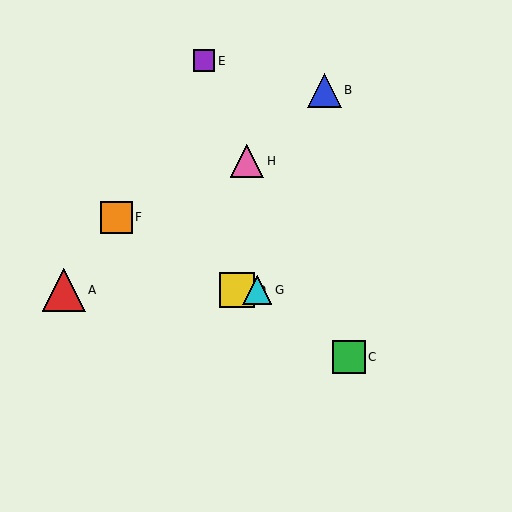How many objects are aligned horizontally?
3 objects (A, D, G) are aligned horizontally.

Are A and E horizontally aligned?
No, A is at y≈290 and E is at y≈61.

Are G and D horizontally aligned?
Yes, both are at y≈290.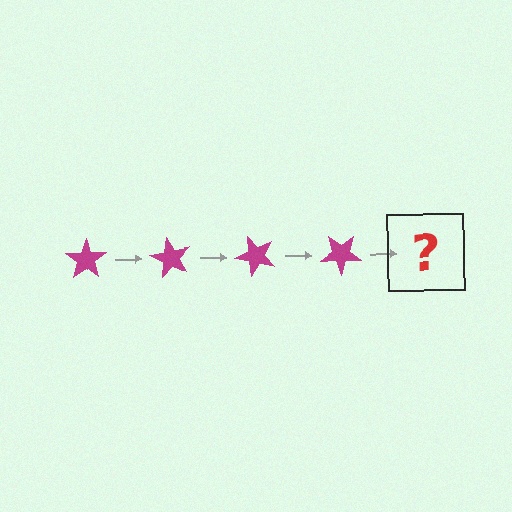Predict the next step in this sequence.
The next step is a magenta star rotated 240 degrees.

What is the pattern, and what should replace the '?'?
The pattern is that the star rotates 60 degrees each step. The '?' should be a magenta star rotated 240 degrees.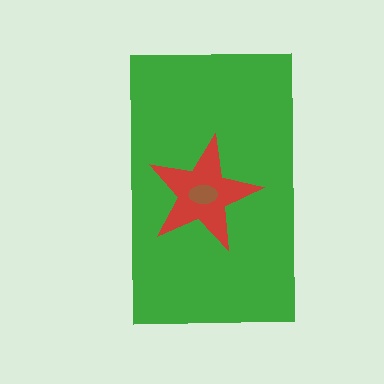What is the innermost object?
The brown ellipse.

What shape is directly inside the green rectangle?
The red star.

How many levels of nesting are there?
3.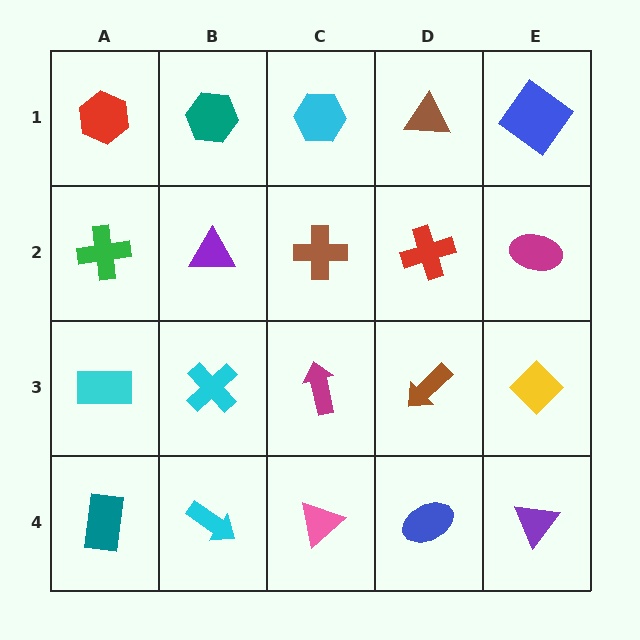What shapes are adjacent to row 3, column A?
A green cross (row 2, column A), a teal rectangle (row 4, column A), a cyan cross (row 3, column B).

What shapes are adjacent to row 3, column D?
A red cross (row 2, column D), a blue ellipse (row 4, column D), a magenta arrow (row 3, column C), a yellow diamond (row 3, column E).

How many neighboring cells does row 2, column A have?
3.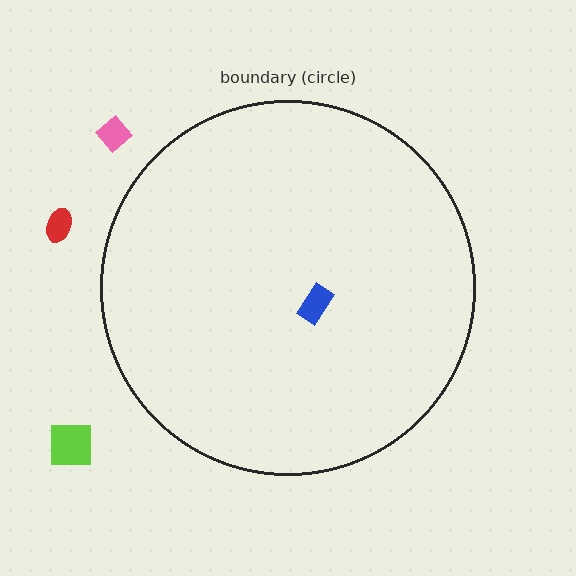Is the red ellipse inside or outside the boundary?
Outside.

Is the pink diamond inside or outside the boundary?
Outside.